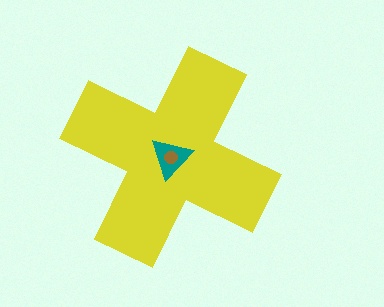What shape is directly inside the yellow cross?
The teal triangle.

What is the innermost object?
The brown circle.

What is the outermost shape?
The yellow cross.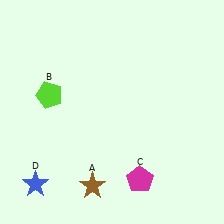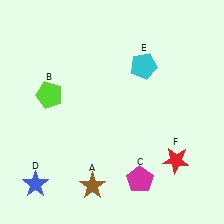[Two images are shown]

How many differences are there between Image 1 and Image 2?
There are 2 differences between the two images.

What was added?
A cyan pentagon (E), a red star (F) were added in Image 2.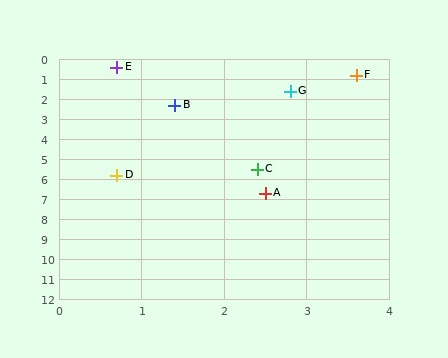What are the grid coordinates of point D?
Point D is at approximately (0.7, 5.8).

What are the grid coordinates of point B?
Point B is at approximately (1.4, 2.3).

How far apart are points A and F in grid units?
Points A and F are about 6.0 grid units apart.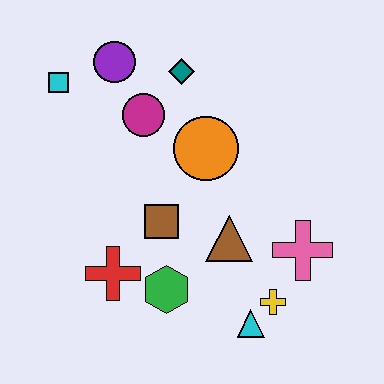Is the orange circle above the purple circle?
No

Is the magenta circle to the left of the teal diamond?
Yes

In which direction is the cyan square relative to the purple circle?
The cyan square is to the left of the purple circle.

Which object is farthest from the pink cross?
The cyan square is farthest from the pink cross.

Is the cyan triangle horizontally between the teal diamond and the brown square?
No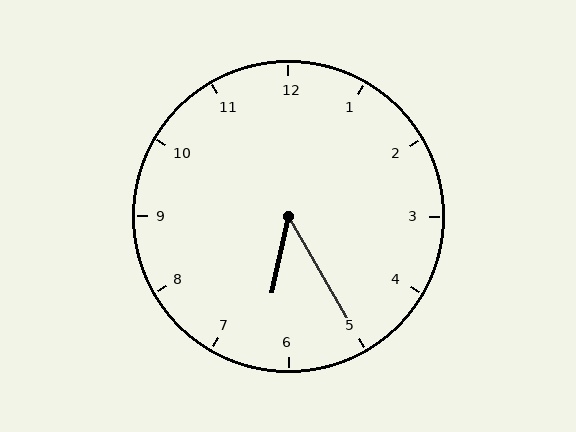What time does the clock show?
6:25.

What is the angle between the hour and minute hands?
Approximately 42 degrees.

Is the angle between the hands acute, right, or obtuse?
It is acute.